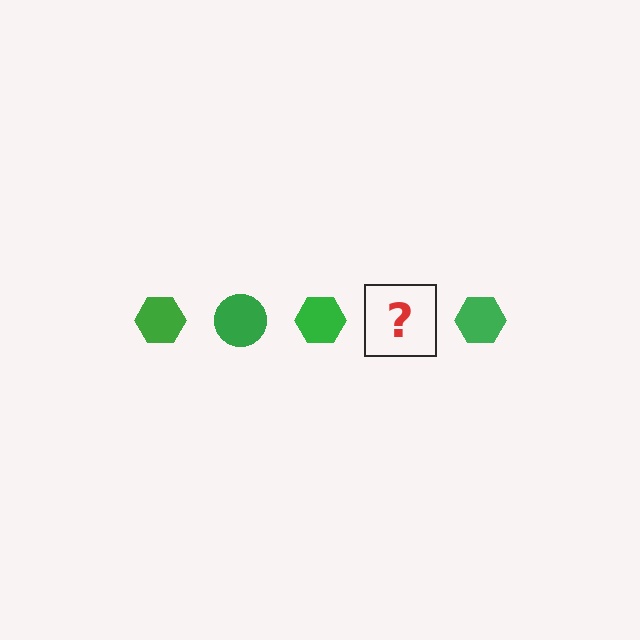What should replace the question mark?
The question mark should be replaced with a green circle.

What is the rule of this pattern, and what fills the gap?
The rule is that the pattern cycles through hexagon, circle shapes in green. The gap should be filled with a green circle.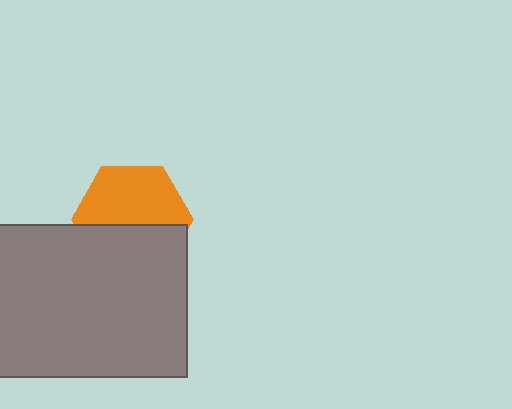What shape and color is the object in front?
The object in front is a gray rectangle.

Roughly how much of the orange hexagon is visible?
About half of it is visible (roughly 56%).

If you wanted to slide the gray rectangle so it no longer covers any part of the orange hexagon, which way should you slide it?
Slide it down — that is the most direct way to separate the two shapes.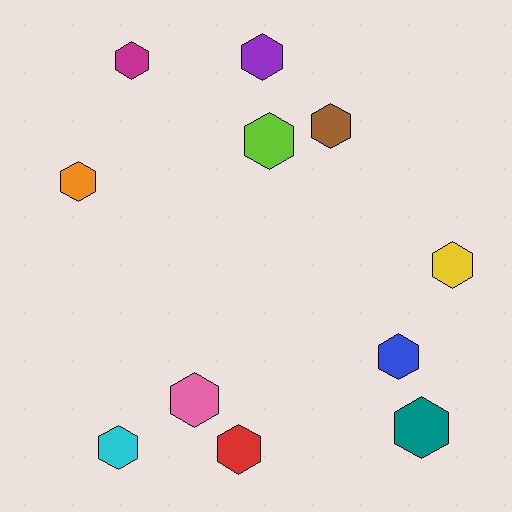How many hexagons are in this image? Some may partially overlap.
There are 11 hexagons.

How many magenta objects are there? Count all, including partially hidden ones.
There is 1 magenta object.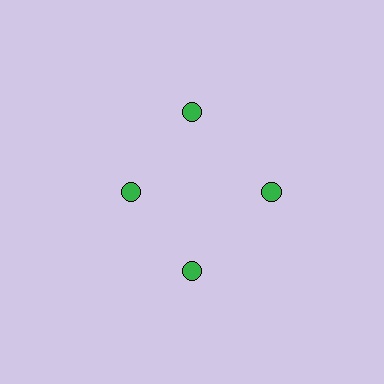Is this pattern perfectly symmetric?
No. The 4 green circles are arranged in a ring, but one element near the 9 o'clock position is pulled inward toward the center, breaking the 4-fold rotational symmetry.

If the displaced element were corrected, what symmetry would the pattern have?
It would have 4-fold rotational symmetry — the pattern would map onto itself every 90 degrees.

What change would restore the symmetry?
The symmetry would be restored by moving it outward, back onto the ring so that all 4 circles sit at equal angles and equal distance from the center.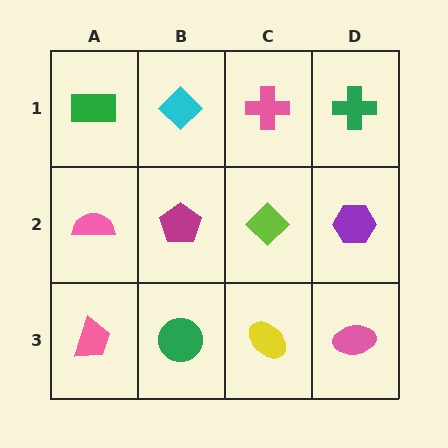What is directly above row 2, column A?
A green rectangle.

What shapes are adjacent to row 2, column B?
A cyan diamond (row 1, column B), a green circle (row 3, column B), a pink semicircle (row 2, column A), a lime diamond (row 2, column C).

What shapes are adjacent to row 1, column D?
A purple hexagon (row 2, column D), a pink cross (row 1, column C).